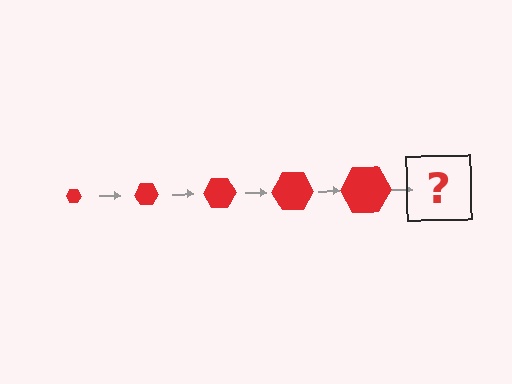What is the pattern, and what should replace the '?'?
The pattern is that the hexagon gets progressively larger each step. The '?' should be a red hexagon, larger than the previous one.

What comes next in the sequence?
The next element should be a red hexagon, larger than the previous one.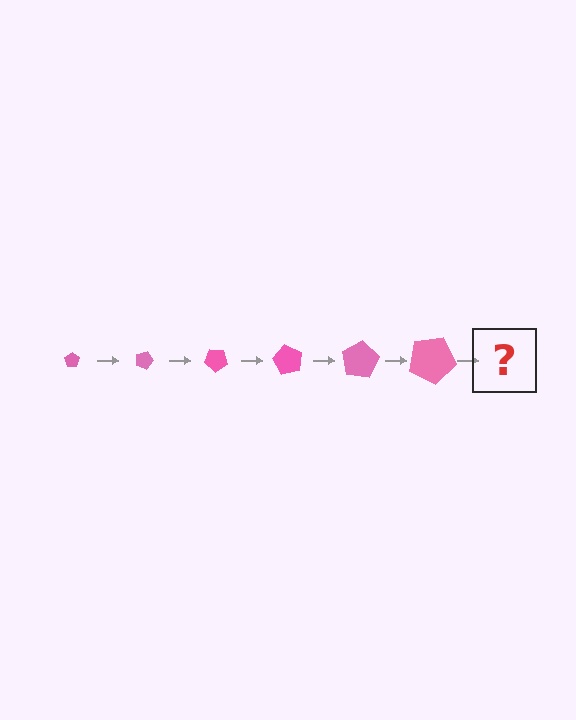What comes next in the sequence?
The next element should be a pentagon, larger than the previous one and rotated 120 degrees from the start.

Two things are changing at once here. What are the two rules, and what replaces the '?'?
The two rules are that the pentagon grows larger each step and it rotates 20 degrees each step. The '?' should be a pentagon, larger than the previous one and rotated 120 degrees from the start.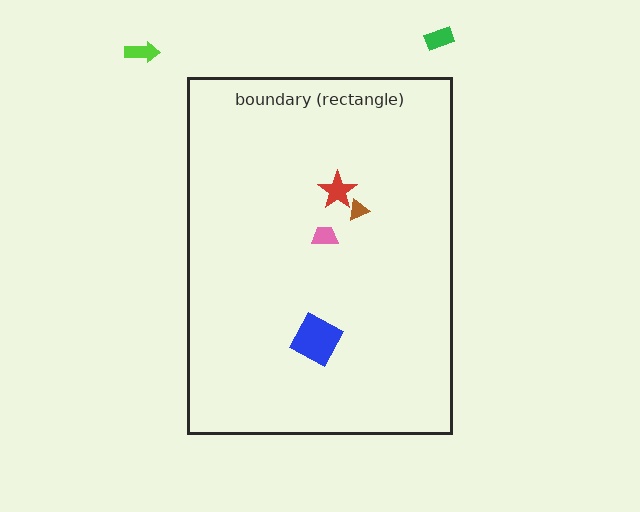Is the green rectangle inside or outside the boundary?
Outside.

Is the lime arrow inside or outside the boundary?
Outside.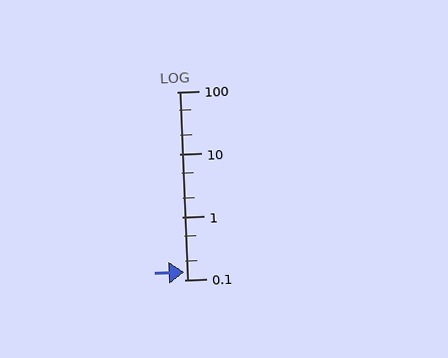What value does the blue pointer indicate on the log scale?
The pointer indicates approximately 0.13.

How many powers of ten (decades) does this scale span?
The scale spans 3 decades, from 0.1 to 100.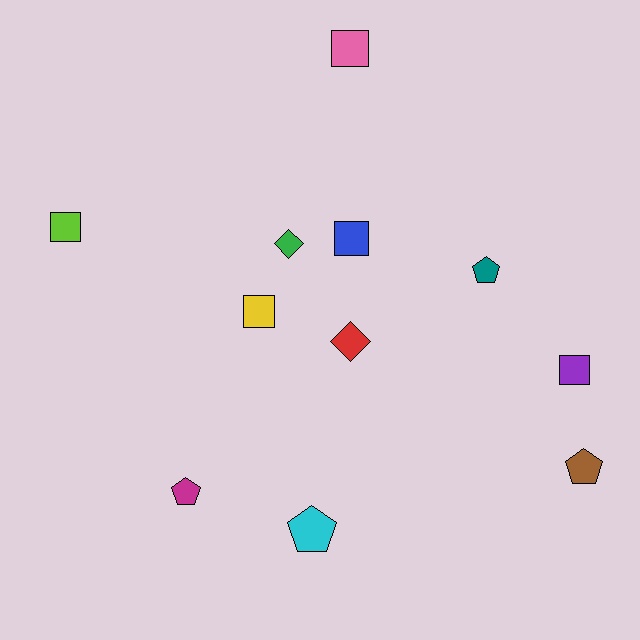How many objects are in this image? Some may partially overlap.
There are 11 objects.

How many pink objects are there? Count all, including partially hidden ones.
There is 1 pink object.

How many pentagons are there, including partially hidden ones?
There are 4 pentagons.